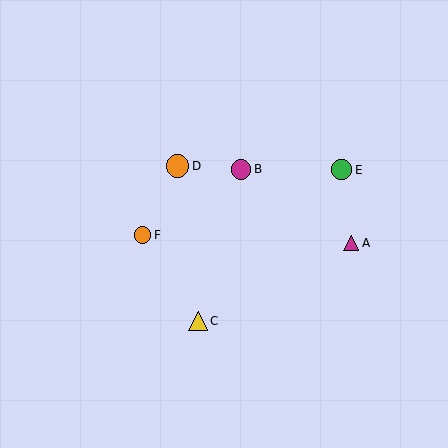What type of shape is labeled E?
Shape E is a green circle.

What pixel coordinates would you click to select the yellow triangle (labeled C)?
Click at (198, 321) to select the yellow triangle C.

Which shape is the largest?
The orange circle (labeled D) is the largest.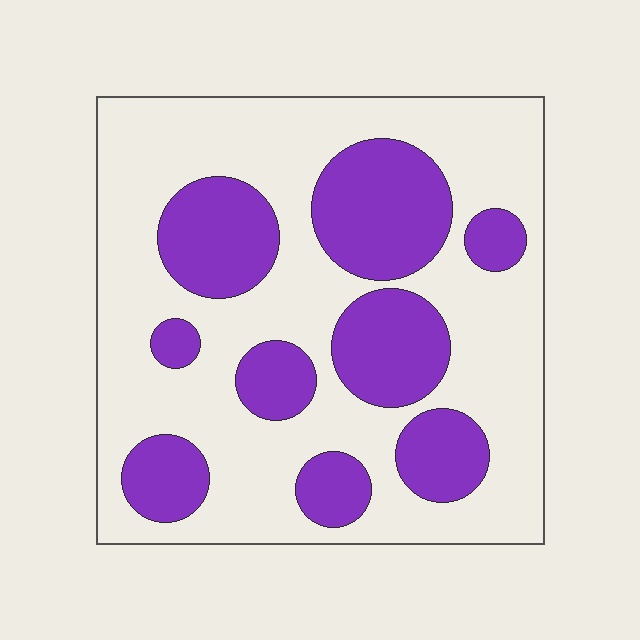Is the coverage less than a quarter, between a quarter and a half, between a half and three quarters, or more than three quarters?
Between a quarter and a half.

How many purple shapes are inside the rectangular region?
9.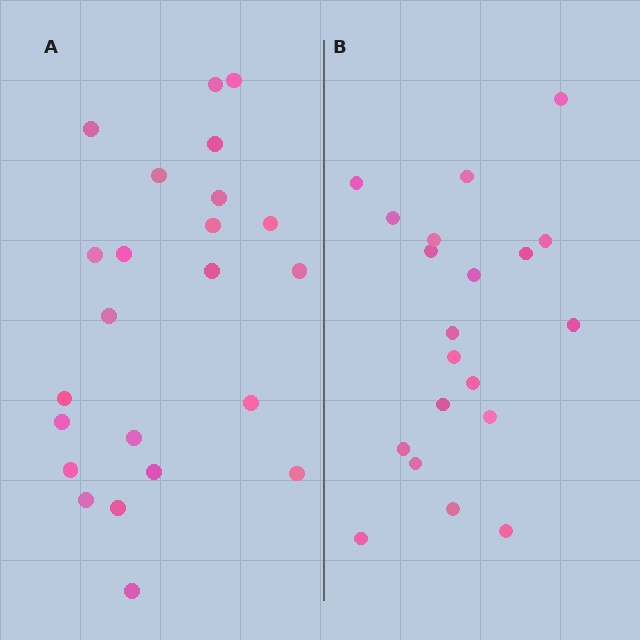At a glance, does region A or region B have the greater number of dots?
Region A (the left region) has more dots.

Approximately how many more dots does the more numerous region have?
Region A has just a few more — roughly 2 or 3 more dots than region B.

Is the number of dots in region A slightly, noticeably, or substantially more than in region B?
Region A has only slightly more — the two regions are fairly close. The ratio is roughly 1.1 to 1.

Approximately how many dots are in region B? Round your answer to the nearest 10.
About 20 dots.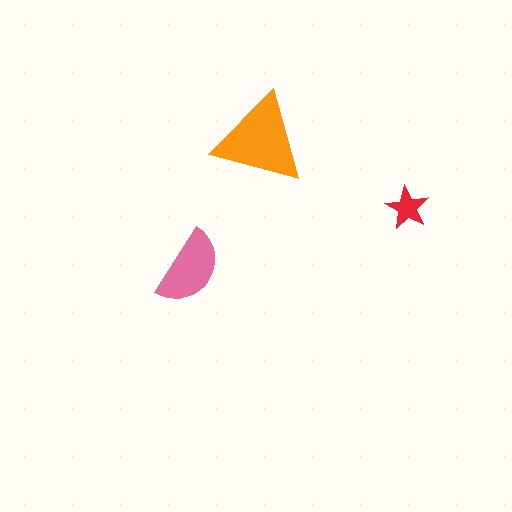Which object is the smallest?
The red star.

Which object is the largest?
The orange triangle.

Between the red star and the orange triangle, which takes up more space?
The orange triangle.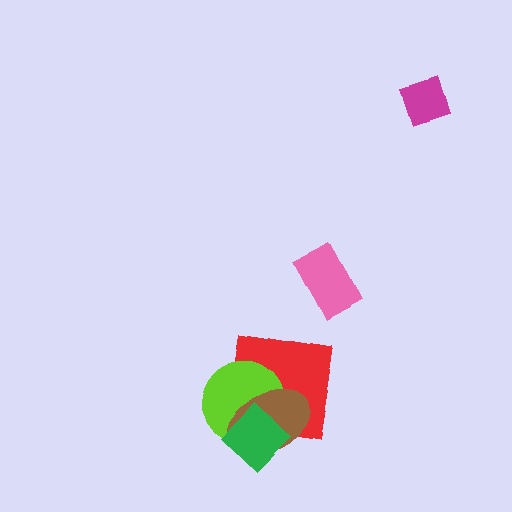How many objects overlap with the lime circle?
3 objects overlap with the lime circle.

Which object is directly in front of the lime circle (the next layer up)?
The brown ellipse is directly in front of the lime circle.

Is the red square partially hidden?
Yes, it is partially covered by another shape.